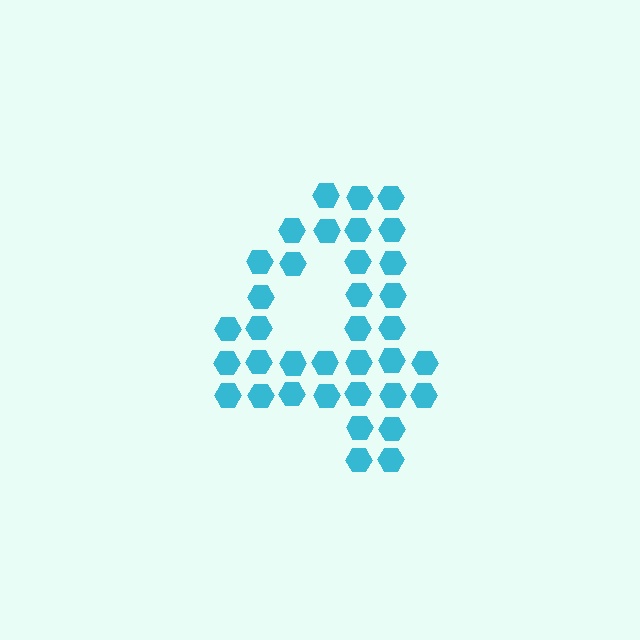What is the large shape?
The large shape is the digit 4.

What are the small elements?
The small elements are hexagons.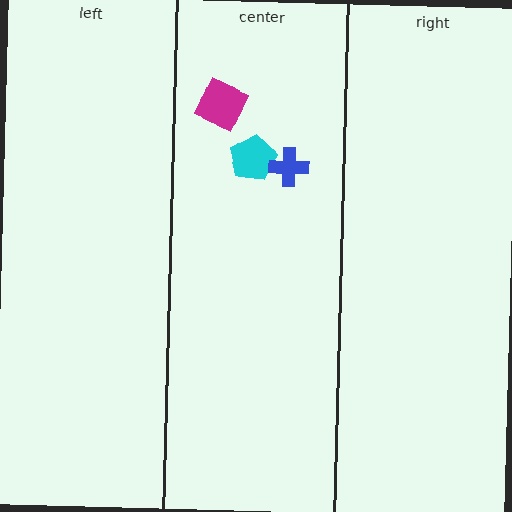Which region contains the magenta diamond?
The center region.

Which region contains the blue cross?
The center region.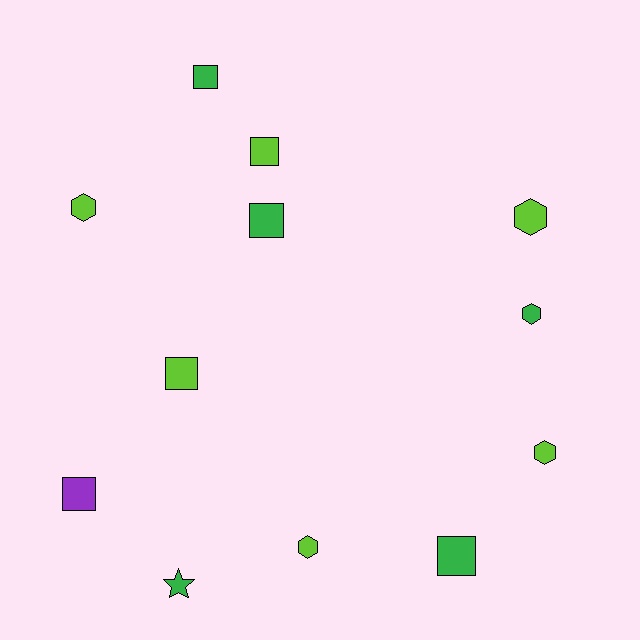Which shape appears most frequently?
Square, with 6 objects.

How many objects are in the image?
There are 12 objects.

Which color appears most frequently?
Lime, with 6 objects.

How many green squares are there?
There are 3 green squares.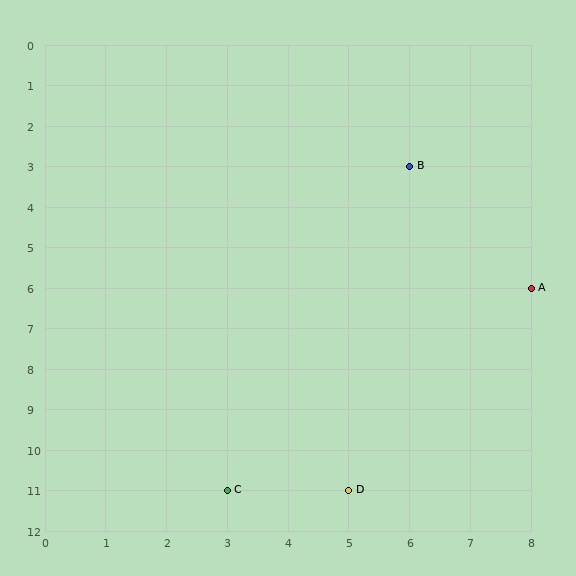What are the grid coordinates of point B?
Point B is at grid coordinates (6, 3).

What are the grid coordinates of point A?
Point A is at grid coordinates (8, 6).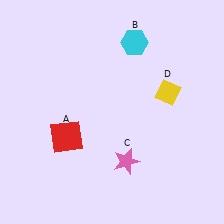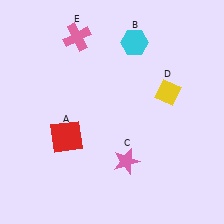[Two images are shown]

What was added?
A pink cross (E) was added in Image 2.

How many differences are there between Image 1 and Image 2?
There is 1 difference between the two images.